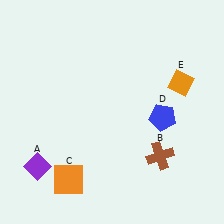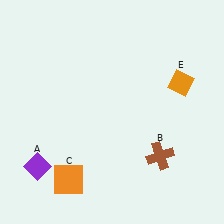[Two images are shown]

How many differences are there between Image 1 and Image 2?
There is 1 difference between the two images.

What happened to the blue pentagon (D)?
The blue pentagon (D) was removed in Image 2. It was in the bottom-right area of Image 1.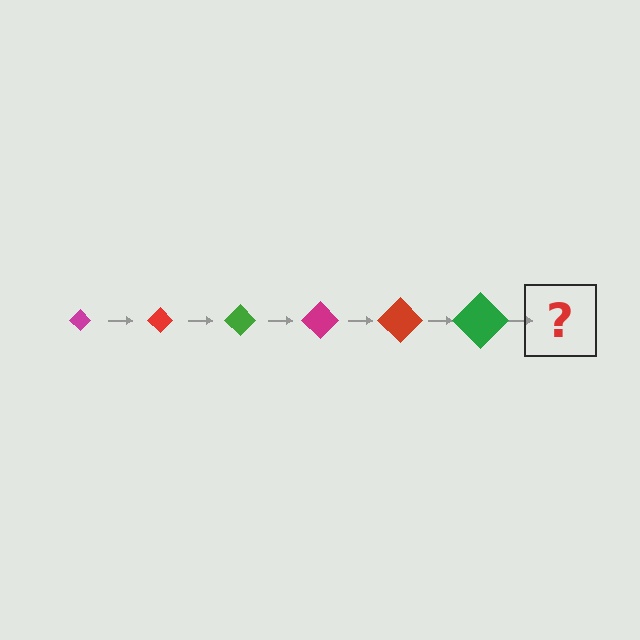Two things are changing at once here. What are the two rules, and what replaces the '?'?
The two rules are that the diamond grows larger each step and the color cycles through magenta, red, and green. The '?' should be a magenta diamond, larger than the previous one.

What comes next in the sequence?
The next element should be a magenta diamond, larger than the previous one.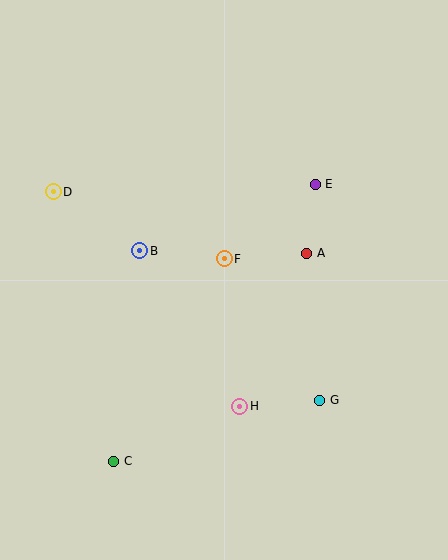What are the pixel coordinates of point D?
Point D is at (53, 192).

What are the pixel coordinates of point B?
Point B is at (140, 251).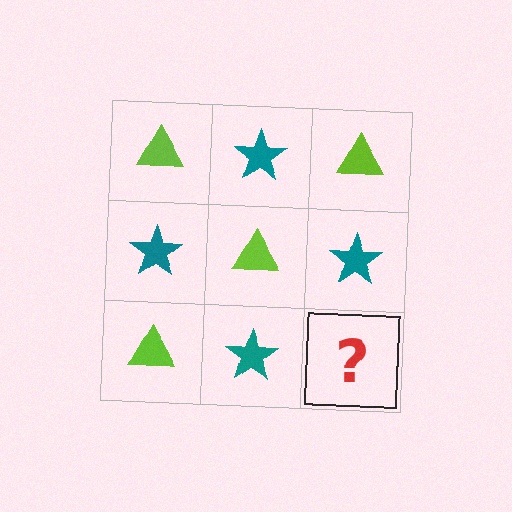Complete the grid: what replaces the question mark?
The question mark should be replaced with a lime triangle.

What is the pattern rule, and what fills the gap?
The rule is that it alternates lime triangle and teal star in a checkerboard pattern. The gap should be filled with a lime triangle.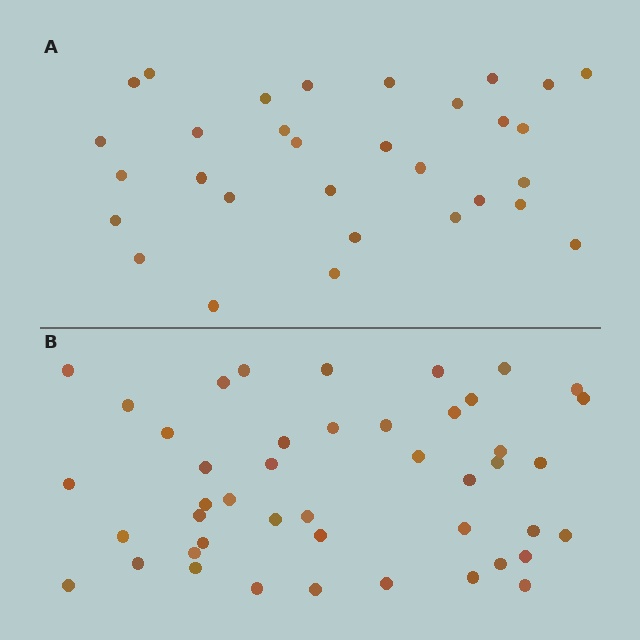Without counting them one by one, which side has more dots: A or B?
Region B (the bottom region) has more dots.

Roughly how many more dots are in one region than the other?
Region B has approximately 15 more dots than region A.